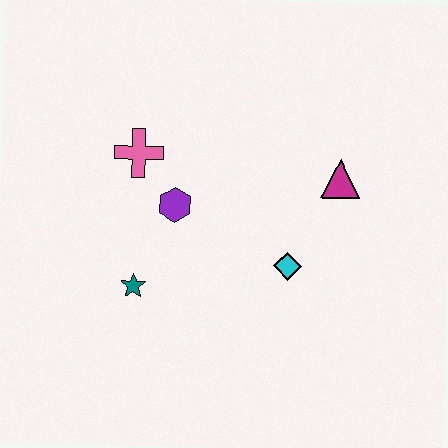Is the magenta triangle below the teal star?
No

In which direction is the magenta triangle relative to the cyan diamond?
The magenta triangle is above the cyan diamond.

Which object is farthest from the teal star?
The magenta triangle is farthest from the teal star.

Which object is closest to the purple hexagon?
The pink cross is closest to the purple hexagon.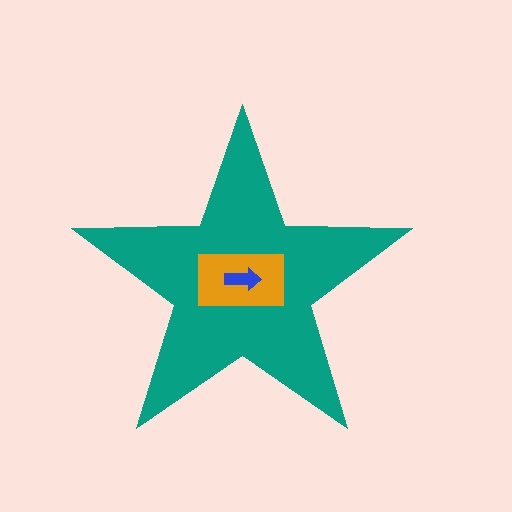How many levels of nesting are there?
3.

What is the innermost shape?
The blue arrow.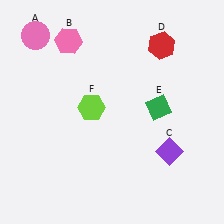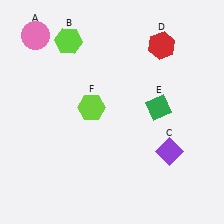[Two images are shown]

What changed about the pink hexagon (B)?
In Image 1, B is pink. In Image 2, it changed to lime.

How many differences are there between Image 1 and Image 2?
There is 1 difference between the two images.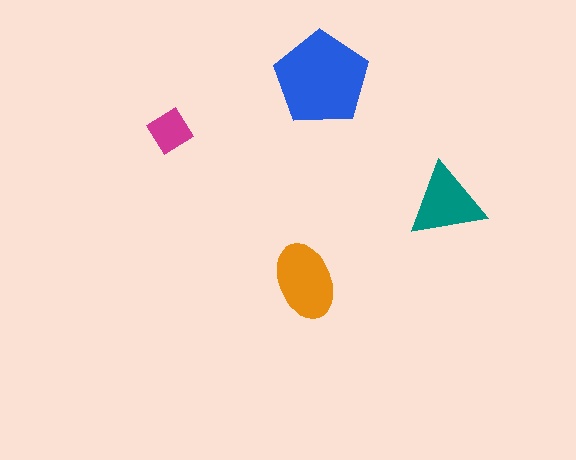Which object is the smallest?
The magenta diamond.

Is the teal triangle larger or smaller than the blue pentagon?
Smaller.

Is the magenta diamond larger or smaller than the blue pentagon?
Smaller.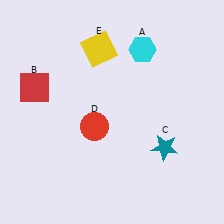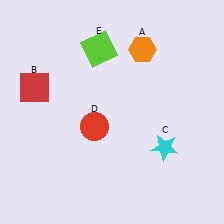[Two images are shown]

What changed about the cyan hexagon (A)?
In Image 1, A is cyan. In Image 2, it changed to orange.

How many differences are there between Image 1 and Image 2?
There are 3 differences between the two images.